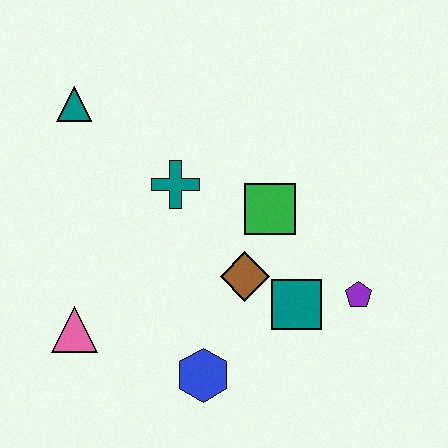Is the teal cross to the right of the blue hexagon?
No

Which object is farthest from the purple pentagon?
The teal triangle is farthest from the purple pentagon.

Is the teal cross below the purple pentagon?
No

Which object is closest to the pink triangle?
The blue hexagon is closest to the pink triangle.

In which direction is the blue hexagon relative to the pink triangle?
The blue hexagon is to the right of the pink triangle.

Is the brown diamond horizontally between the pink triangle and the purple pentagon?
Yes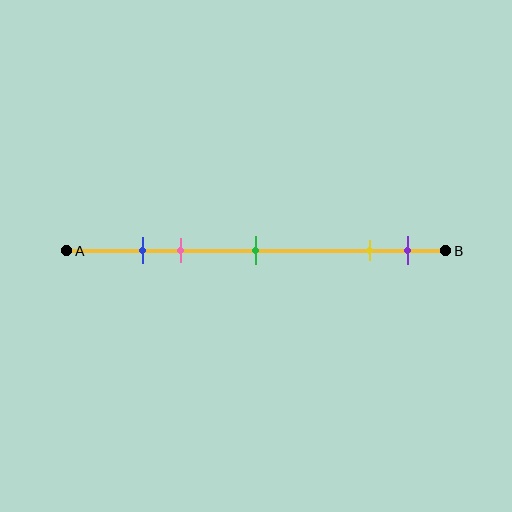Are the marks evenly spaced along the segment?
No, the marks are not evenly spaced.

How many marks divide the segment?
There are 5 marks dividing the segment.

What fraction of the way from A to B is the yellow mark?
The yellow mark is approximately 80% (0.8) of the way from A to B.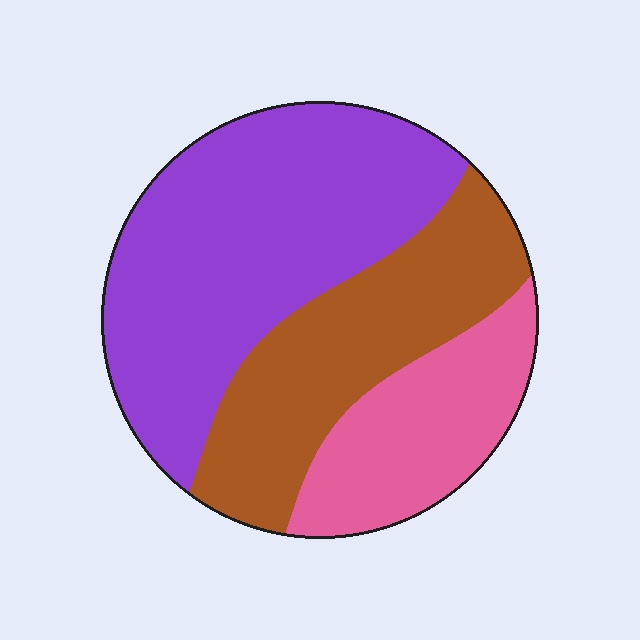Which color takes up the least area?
Pink, at roughly 20%.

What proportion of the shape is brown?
Brown takes up about one third (1/3) of the shape.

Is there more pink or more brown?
Brown.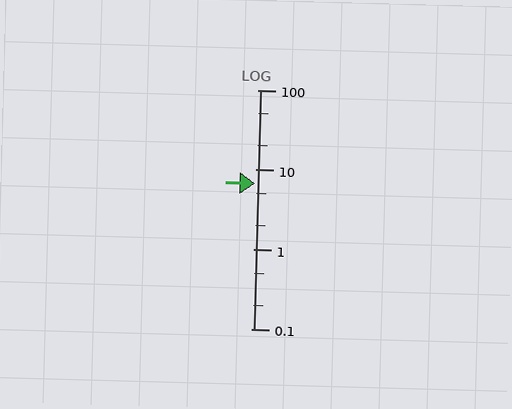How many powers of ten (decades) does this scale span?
The scale spans 3 decades, from 0.1 to 100.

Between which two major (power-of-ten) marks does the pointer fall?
The pointer is between 1 and 10.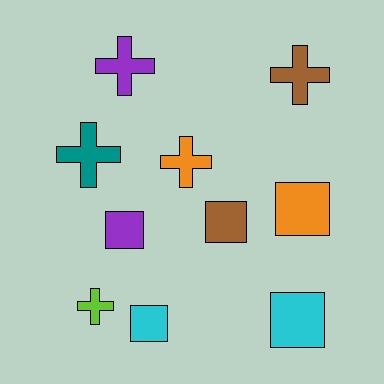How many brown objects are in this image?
There are 2 brown objects.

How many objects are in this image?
There are 10 objects.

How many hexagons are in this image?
There are no hexagons.